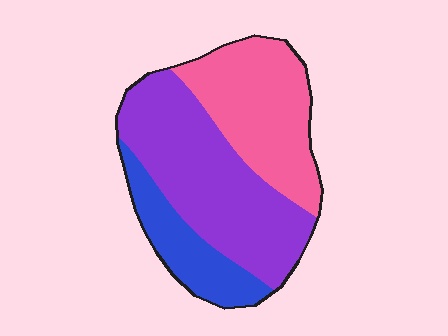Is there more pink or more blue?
Pink.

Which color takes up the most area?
Purple, at roughly 45%.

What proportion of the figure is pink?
Pink takes up between a quarter and a half of the figure.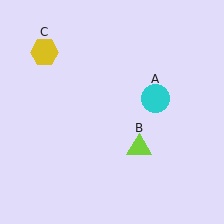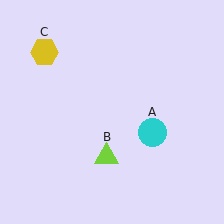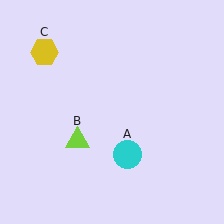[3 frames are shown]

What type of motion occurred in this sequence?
The cyan circle (object A), lime triangle (object B) rotated clockwise around the center of the scene.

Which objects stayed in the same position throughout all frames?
Yellow hexagon (object C) remained stationary.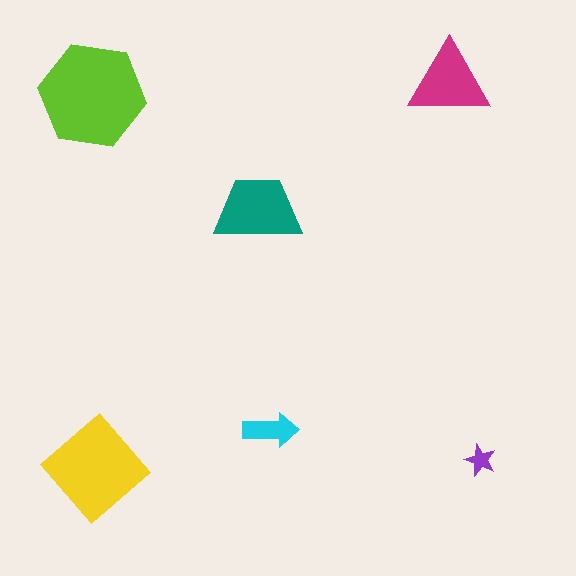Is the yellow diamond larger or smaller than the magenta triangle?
Larger.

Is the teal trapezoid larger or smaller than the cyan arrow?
Larger.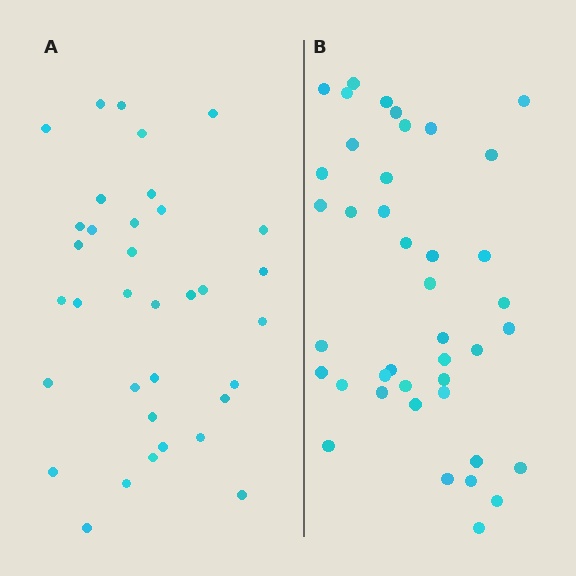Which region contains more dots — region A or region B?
Region B (the right region) has more dots.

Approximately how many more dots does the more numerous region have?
Region B has about 6 more dots than region A.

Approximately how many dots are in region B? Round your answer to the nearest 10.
About 40 dots. (The exact count is 41, which rounds to 40.)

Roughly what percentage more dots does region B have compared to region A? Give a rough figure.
About 15% more.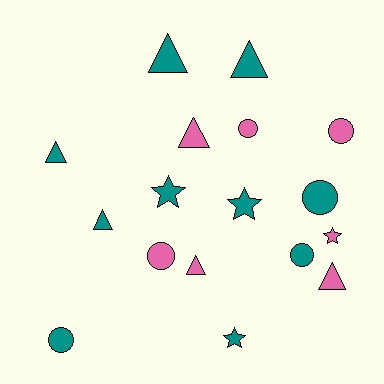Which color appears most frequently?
Teal, with 10 objects.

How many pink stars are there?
There is 1 pink star.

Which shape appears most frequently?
Triangle, with 7 objects.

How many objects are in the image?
There are 17 objects.